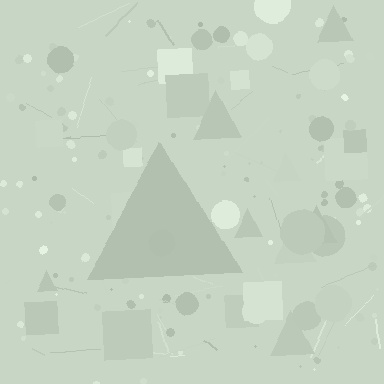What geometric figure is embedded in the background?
A triangle is embedded in the background.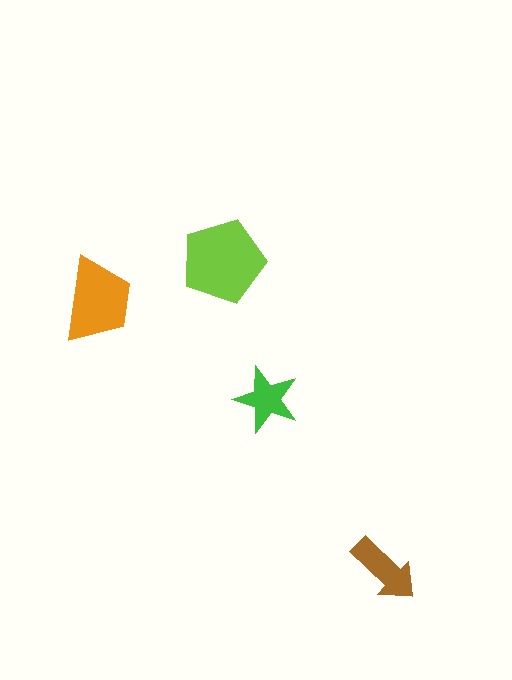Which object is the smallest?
The green star.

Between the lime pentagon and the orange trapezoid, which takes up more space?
The lime pentagon.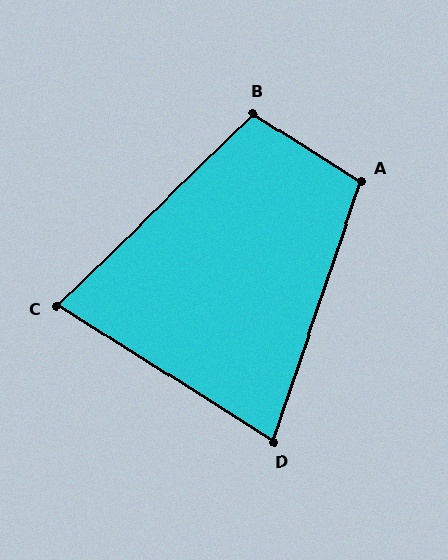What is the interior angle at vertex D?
Approximately 77 degrees (acute).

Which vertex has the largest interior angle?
A, at approximately 104 degrees.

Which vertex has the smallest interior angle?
C, at approximately 76 degrees.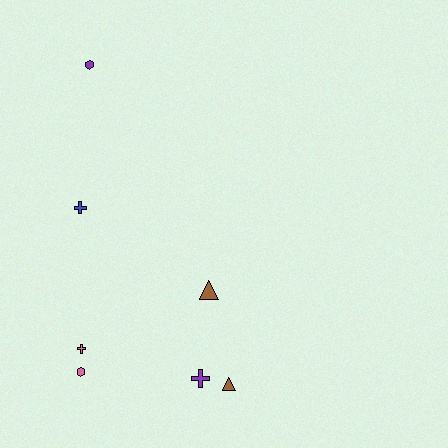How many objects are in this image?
There are 7 objects.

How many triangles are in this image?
There are 2 triangles.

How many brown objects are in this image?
There are 2 brown objects.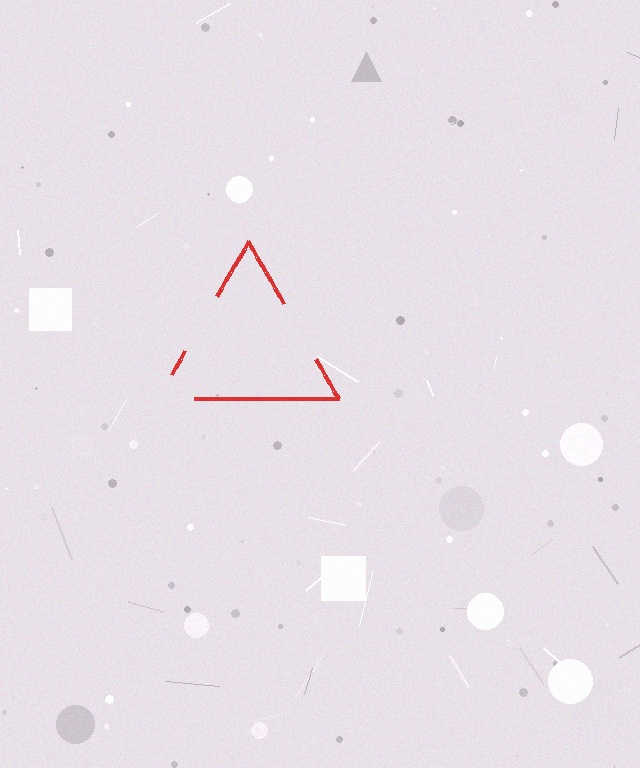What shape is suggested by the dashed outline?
The dashed outline suggests a triangle.